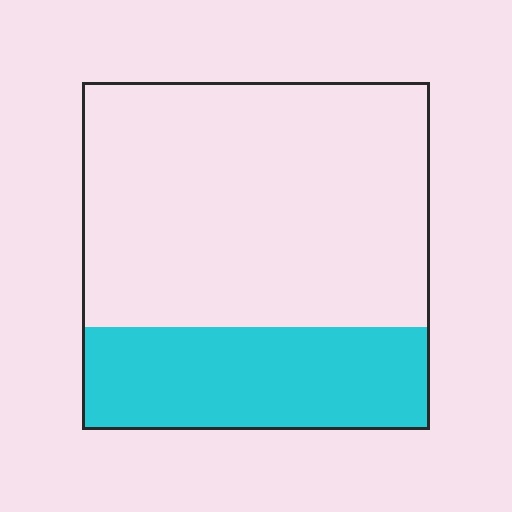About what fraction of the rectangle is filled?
About one third (1/3).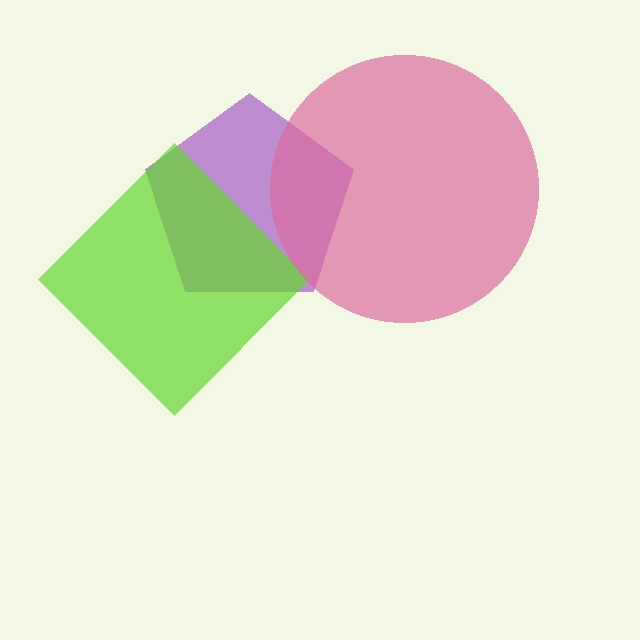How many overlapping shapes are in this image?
There are 3 overlapping shapes in the image.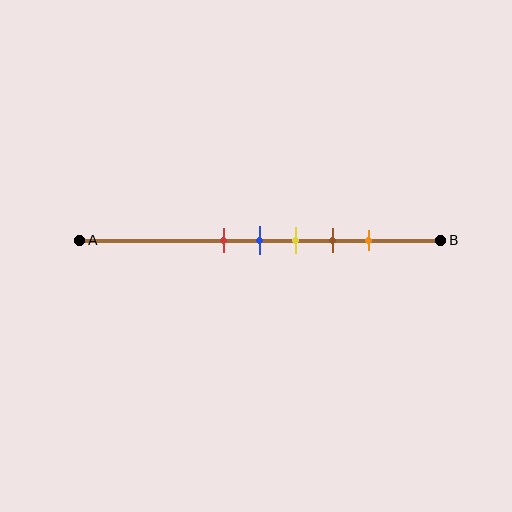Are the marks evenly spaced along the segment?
Yes, the marks are approximately evenly spaced.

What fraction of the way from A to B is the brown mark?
The brown mark is approximately 70% (0.7) of the way from A to B.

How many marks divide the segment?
There are 5 marks dividing the segment.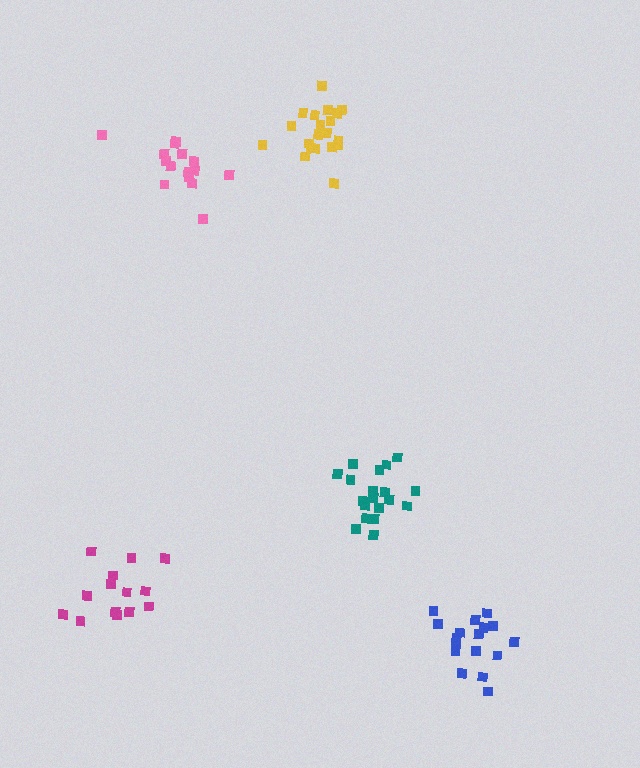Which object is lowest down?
The blue cluster is bottommost.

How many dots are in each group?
Group 1: 20 dots, Group 2: 19 dots, Group 3: 15 dots, Group 4: 18 dots, Group 5: 14 dots (86 total).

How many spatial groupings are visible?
There are 5 spatial groupings.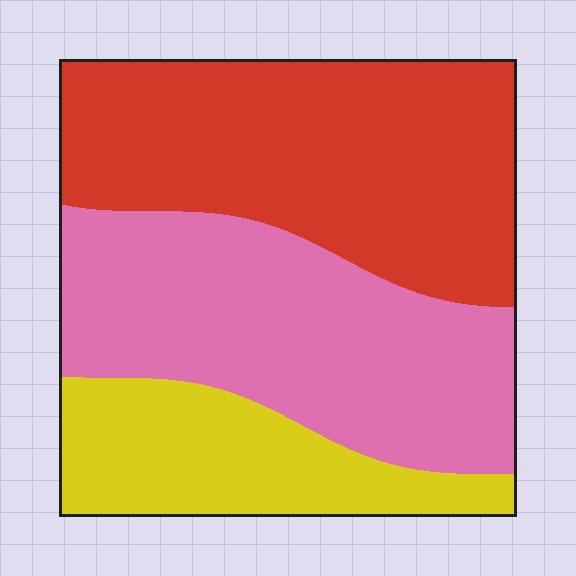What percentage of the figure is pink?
Pink takes up about three eighths (3/8) of the figure.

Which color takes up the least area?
Yellow, at roughly 20%.